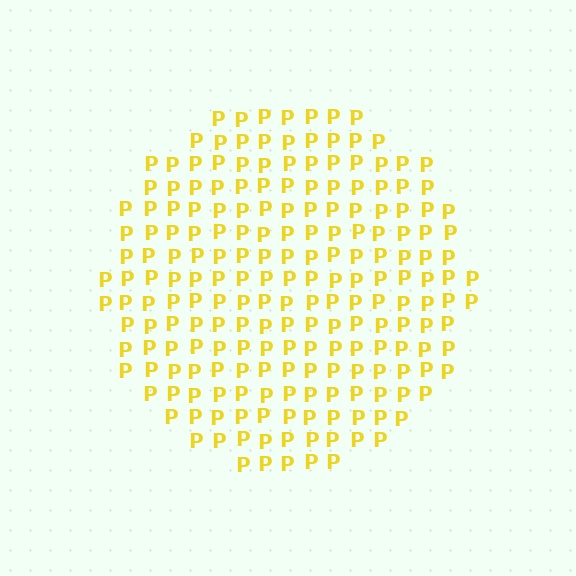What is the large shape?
The large shape is a circle.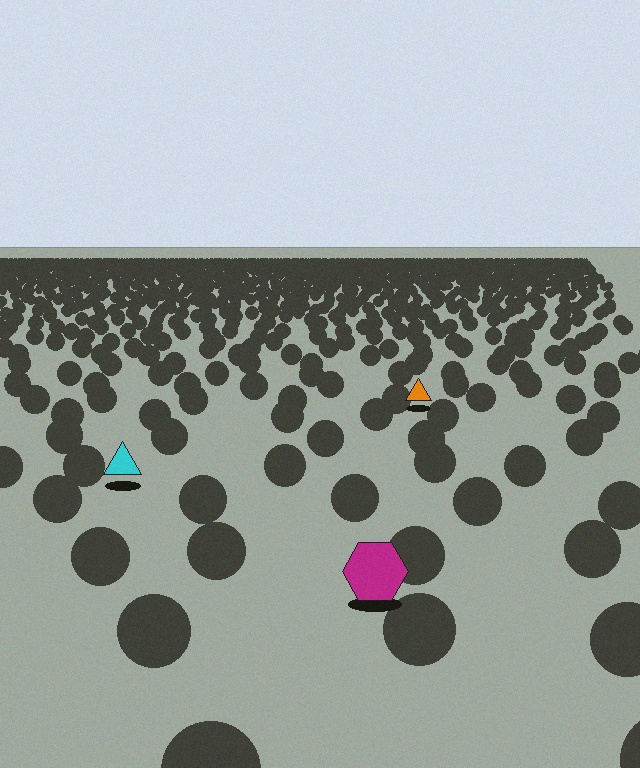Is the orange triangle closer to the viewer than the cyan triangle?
No. The cyan triangle is closer — you can tell from the texture gradient: the ground texture is coarser near it.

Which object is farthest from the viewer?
The orange triangle is farthest from the viewer. It appears smaller and the ground texture around it is denser.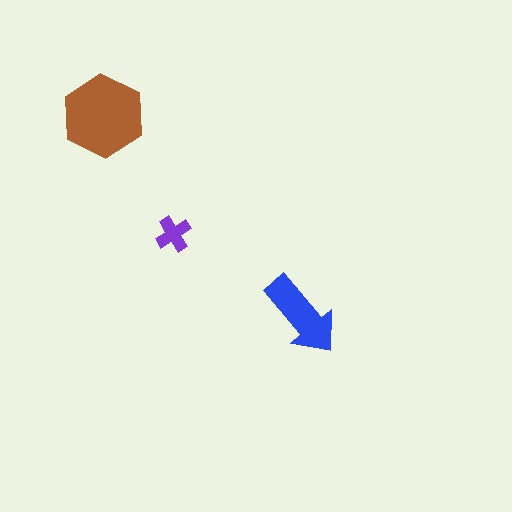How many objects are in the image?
There are 3 objects in the image.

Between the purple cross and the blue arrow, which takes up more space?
The blue arrow.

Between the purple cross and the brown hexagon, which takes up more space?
The brown hexagon.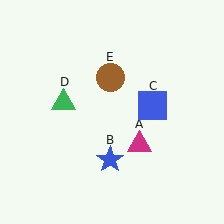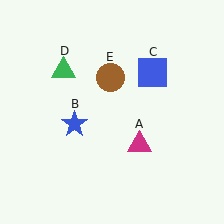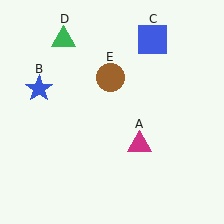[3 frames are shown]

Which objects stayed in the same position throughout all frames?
Magenta triangle (object A) and brown circle (object E) remained stationary.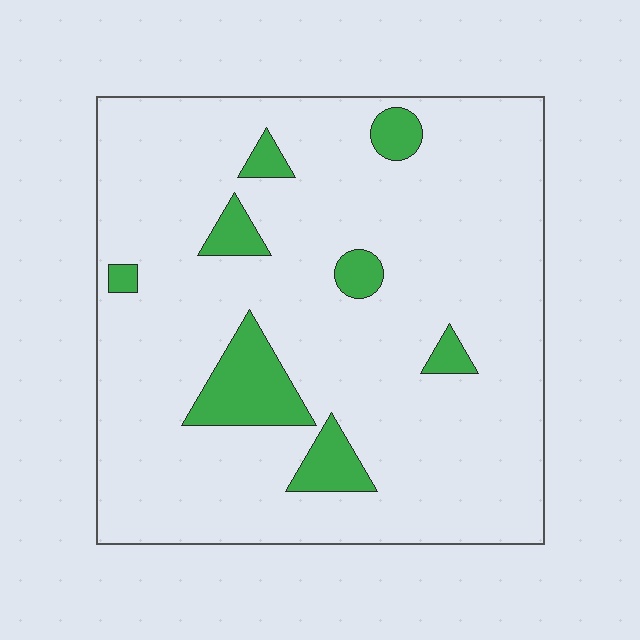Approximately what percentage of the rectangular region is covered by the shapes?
Approximately 10%.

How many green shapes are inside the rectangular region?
8.